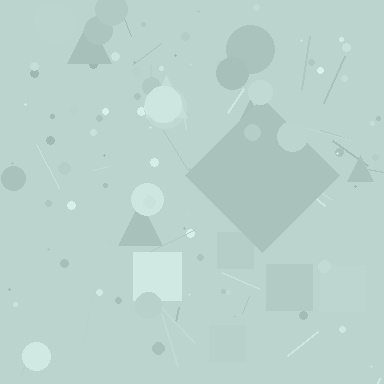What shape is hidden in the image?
A diamond is hidden in the image.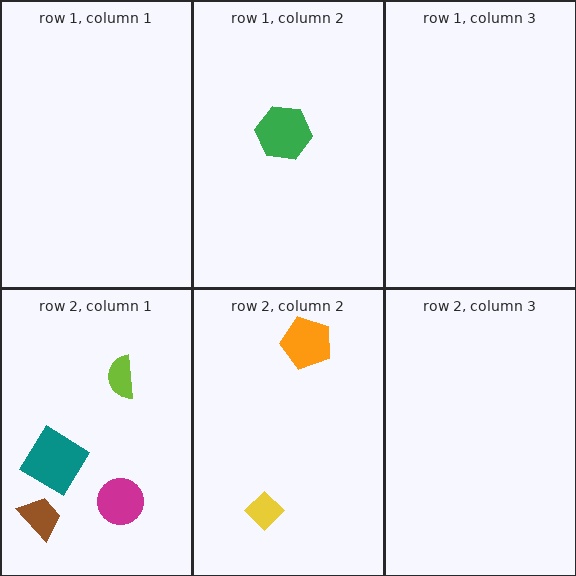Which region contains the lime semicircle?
The row 2, column 1 region.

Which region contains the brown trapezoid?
The row 2, column 1 region.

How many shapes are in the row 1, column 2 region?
1.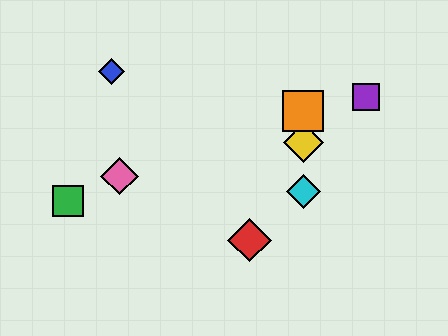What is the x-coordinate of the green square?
The green square is at x≈68.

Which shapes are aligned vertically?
The yellow diamond, the orange square, the cyan diamond are aligned vertically.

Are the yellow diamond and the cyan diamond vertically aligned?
Yes, both are at x≈303.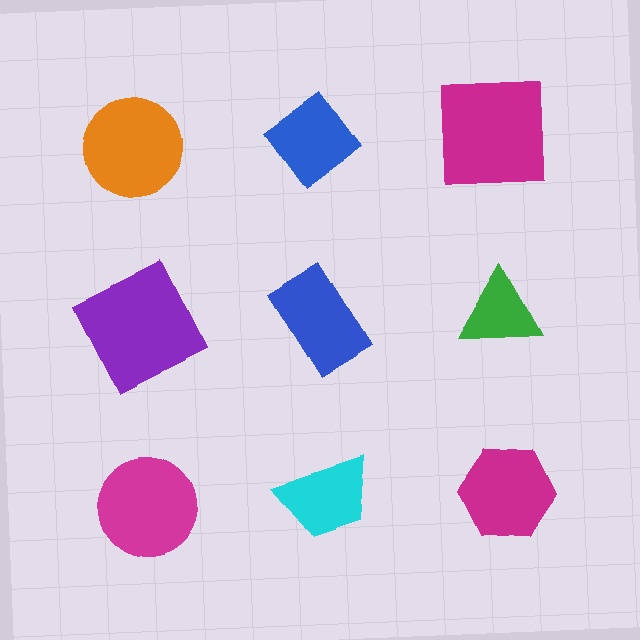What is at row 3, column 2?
A cyan trapezoid.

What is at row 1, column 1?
An orange circle.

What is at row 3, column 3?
A magenta hexagon.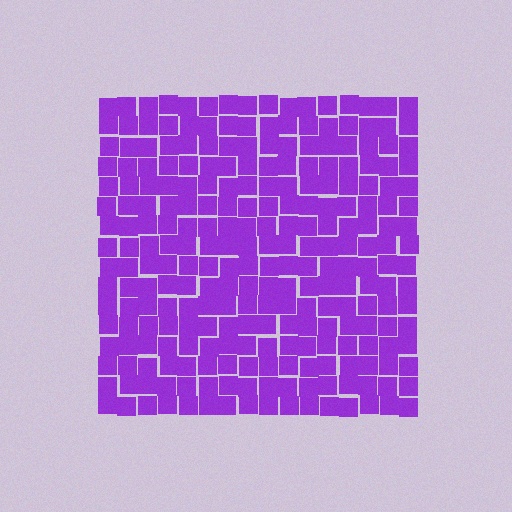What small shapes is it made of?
It is made of small squares.